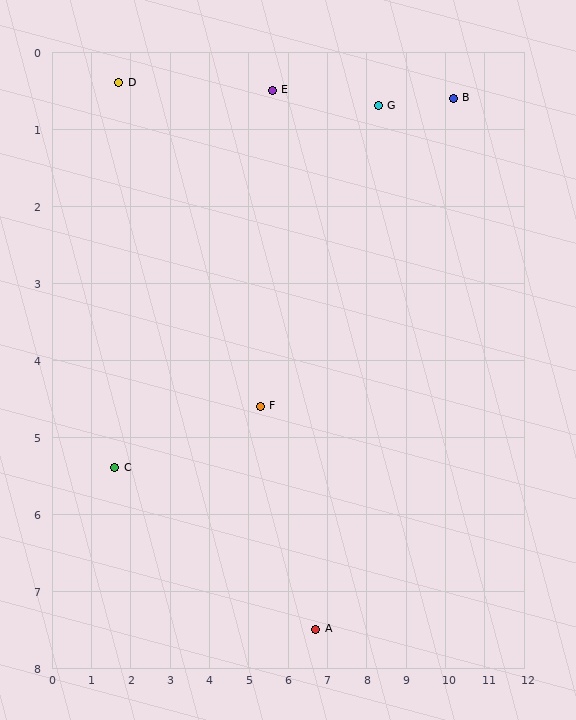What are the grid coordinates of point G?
Point G is at approximately (8.3, 0.7).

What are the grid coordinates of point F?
Point F is at approximately (5.3, 4.6).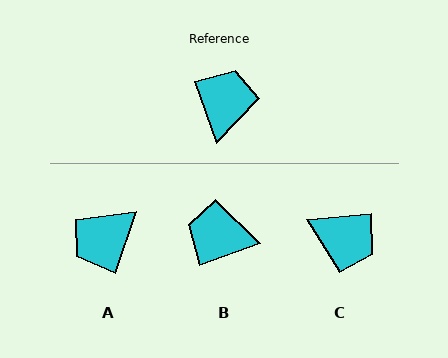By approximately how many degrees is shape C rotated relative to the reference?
Approximately 104 degrees clockwise.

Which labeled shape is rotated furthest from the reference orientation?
A, about 141 degrees away.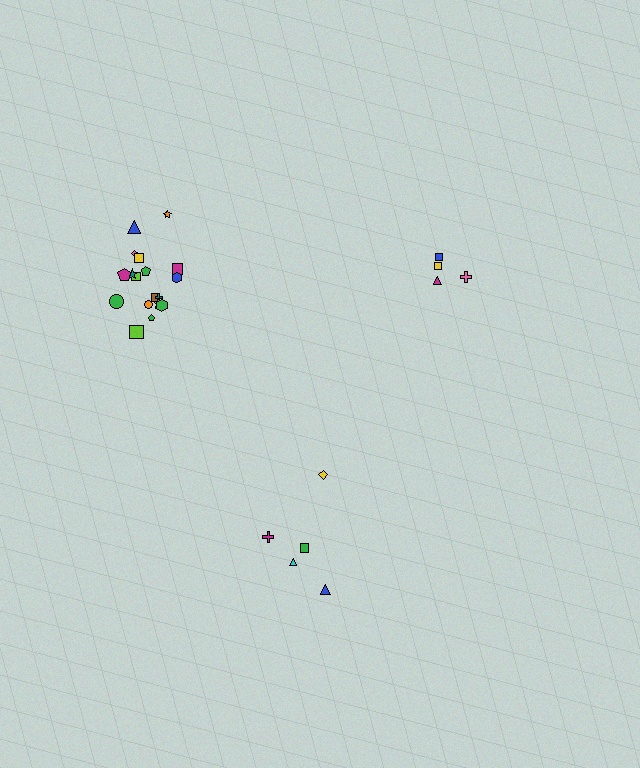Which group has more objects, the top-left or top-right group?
The top-left group.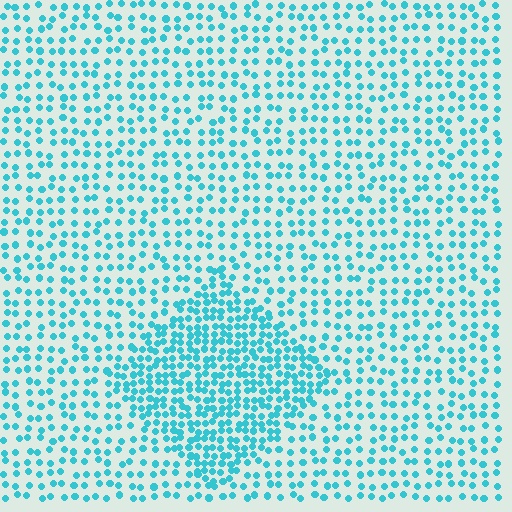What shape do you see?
I see a diamond.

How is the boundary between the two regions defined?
The boundary is defined by a change in element density (approximately 2.0x ratio). All elements are the same color, size, and shape.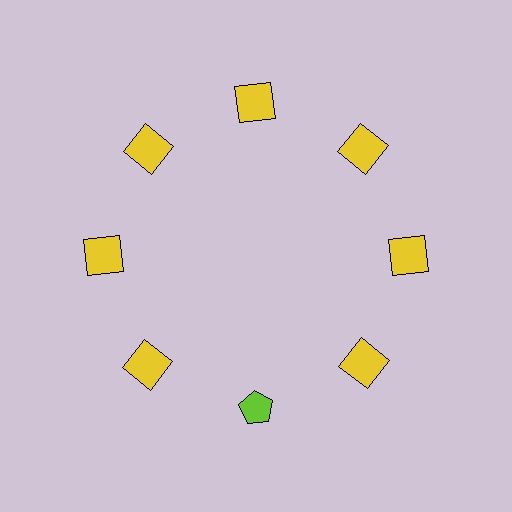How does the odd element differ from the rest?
It differs in both color (lime instead of yellow) and shape (pentagon instead of square).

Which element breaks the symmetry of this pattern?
The lime pentagon at roughly the 6 o'clock position breaks the symmetry. All other shapes are yellow squares.